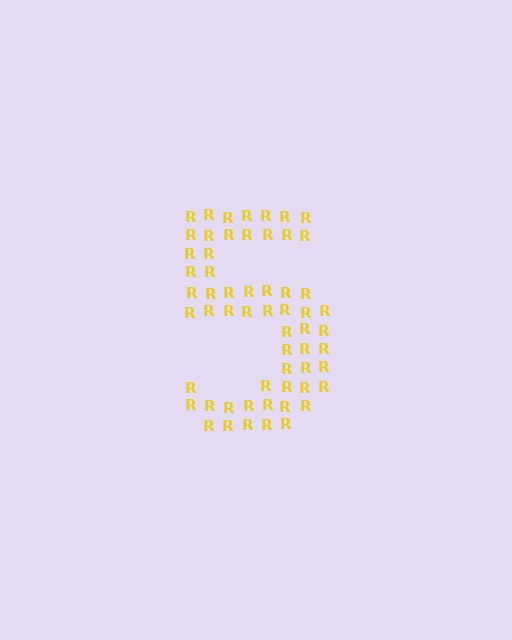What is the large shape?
The large shape is the digit 5.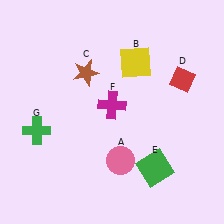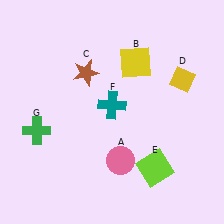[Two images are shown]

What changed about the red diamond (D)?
In Image 1, D is red. In Image 2, it changed to yellow.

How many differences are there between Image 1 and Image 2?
There are 3 differences between the two images.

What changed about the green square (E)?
In Image 1, E is green. In Image 2, it changed to lime.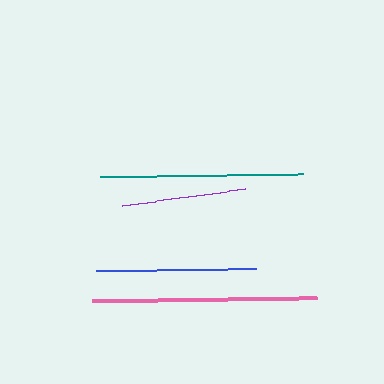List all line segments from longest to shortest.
From longest to shortest: pink, teal, blue, purple.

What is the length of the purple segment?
The purple segment is approximately 123 pixels long.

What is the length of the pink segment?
The pink segment is approximately 225 pixels long.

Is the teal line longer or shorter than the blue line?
The teal line is longer than the blue line.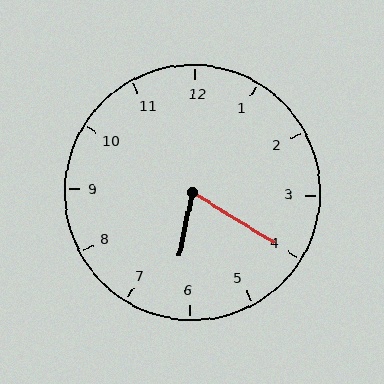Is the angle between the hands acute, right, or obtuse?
It is acute.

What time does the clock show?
6:20.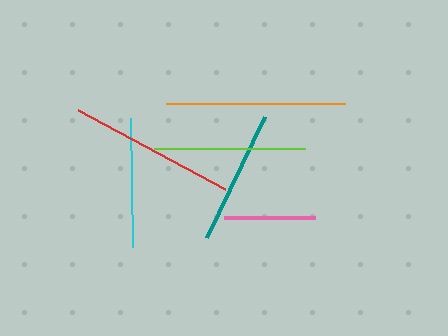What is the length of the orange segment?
The orange segment is approximately 179 pixels long.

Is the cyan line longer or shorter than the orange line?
The orange line is longer than the cyan line.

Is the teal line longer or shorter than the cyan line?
The teal line is longer than the cyan line.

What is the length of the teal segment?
The teal segment is approximately 134 pixels long.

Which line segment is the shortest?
The pink line is the shortest at approximately 90 pixels.